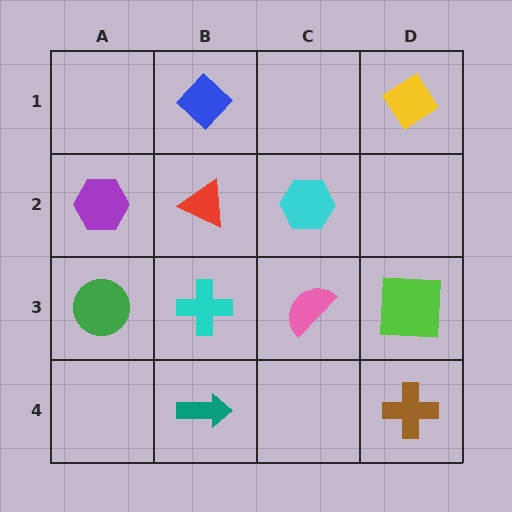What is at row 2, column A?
A purple hexagon.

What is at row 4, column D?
A brown cross.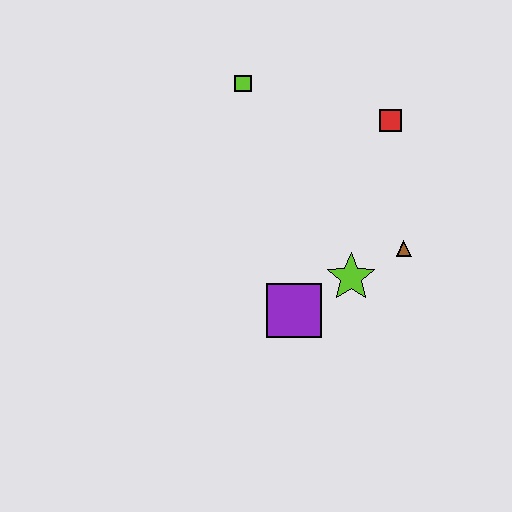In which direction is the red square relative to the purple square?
The red square is above the purple square.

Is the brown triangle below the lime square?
Yes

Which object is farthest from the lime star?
The lime square is farthest from the lime star.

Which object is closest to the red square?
The brown triangle is closest to the red square.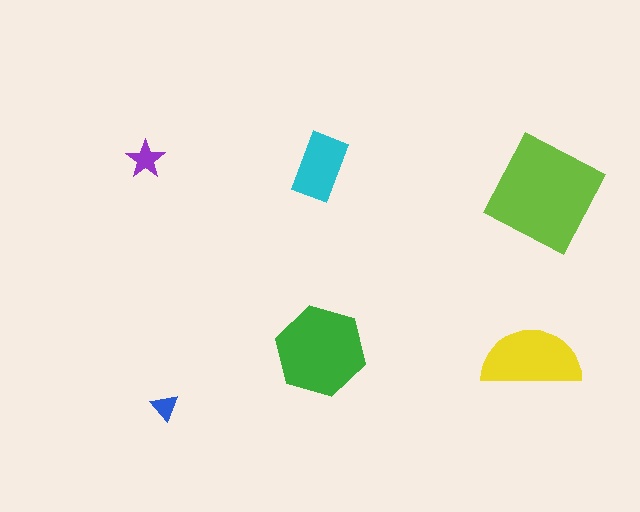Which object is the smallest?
The blue triangle.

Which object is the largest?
The lime square.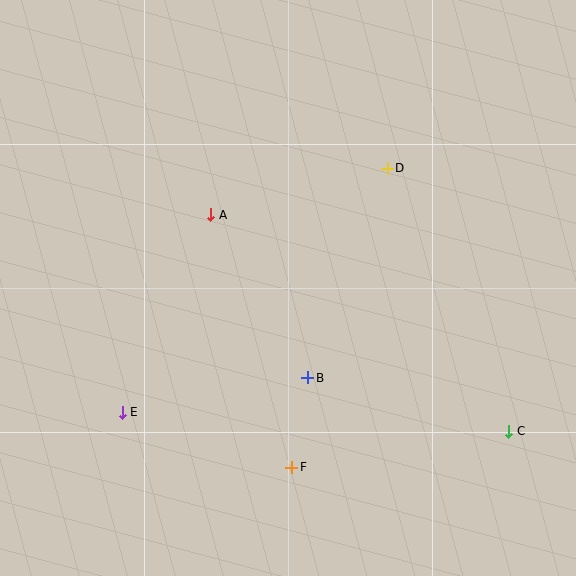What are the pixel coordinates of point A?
Point A is at (211, 215).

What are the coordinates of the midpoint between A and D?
The midpoint between A and D is at (299, 192).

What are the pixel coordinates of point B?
Point B is at (308, 378).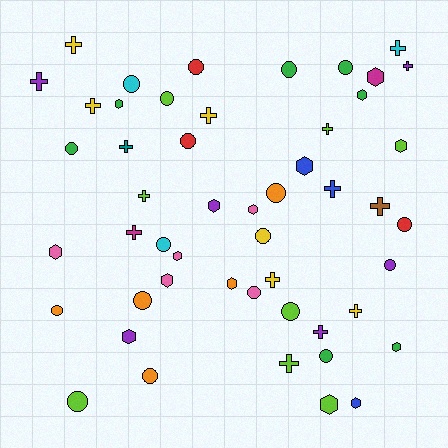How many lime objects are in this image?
There are 8 lime objects.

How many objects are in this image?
There are 50 objects.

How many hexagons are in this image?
There are 15 hexagons.